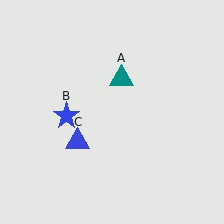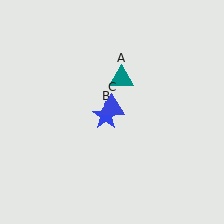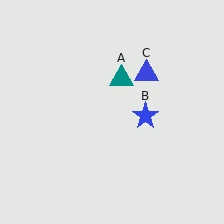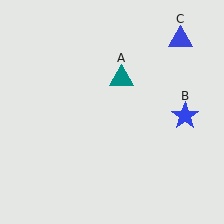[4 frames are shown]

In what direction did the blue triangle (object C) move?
The blue triangle (object C) moved up and to the right.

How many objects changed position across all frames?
2 objects changed position: blue star (object B), blue triangle (object C).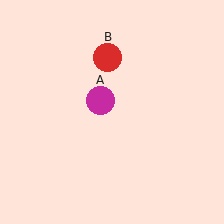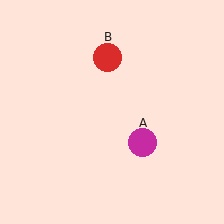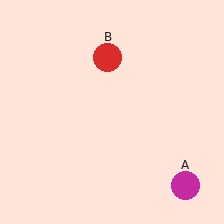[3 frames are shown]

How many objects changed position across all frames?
1 object changed position: magenta circle (object A).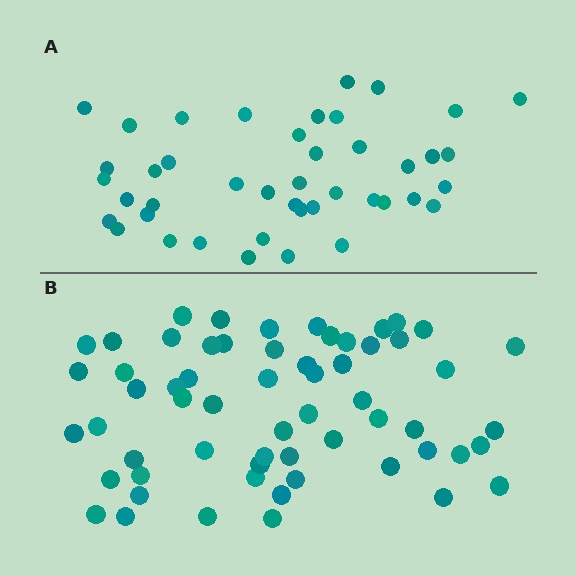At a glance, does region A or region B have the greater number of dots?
Region B (the bottom region) has more dots.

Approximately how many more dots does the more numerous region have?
Region B has approximately 15 more dots than region A.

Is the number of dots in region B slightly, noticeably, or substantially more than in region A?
Region B has noticeably more, but not dramatically so. The ratio is roughly 1.4 to 1.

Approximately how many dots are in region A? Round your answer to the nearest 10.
About 40 dots. (The exact count is 43, which rounds to 40.)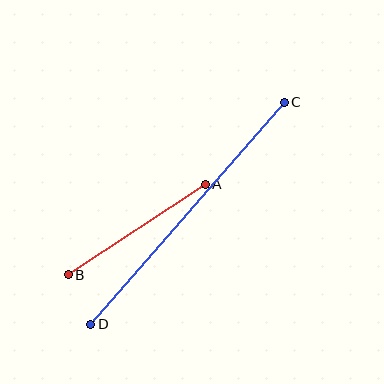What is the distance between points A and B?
The distance is approximately 164 pixels.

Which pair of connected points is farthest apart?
Points C and D are farthest apart.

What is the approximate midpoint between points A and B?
The midpoint is at approximately (137, 229) pixels.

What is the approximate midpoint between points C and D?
The midpoint is at approximately (187, 213) pixels.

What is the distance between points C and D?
The distance is approximately 295 pixels.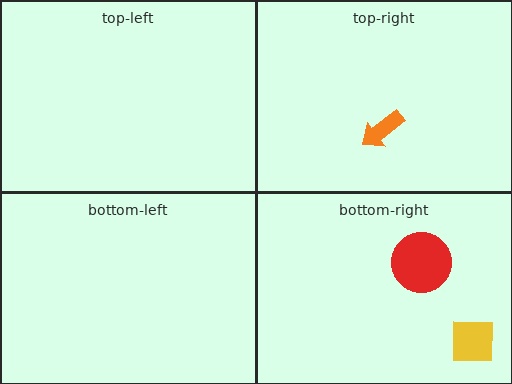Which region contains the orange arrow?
The top-right region.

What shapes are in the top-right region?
The orange arrow.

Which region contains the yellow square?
The bottom-right region.